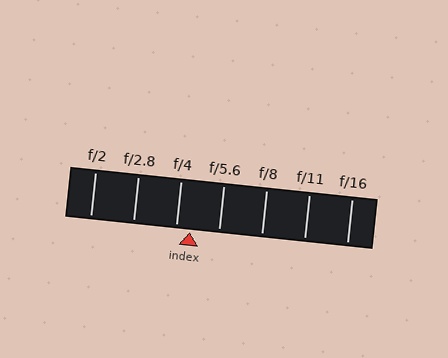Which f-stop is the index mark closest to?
The index mark is closest to f/4.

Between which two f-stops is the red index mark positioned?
The index mark is between f/4 and f/5.6.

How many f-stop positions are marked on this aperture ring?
There are 7 f-stop positions marked.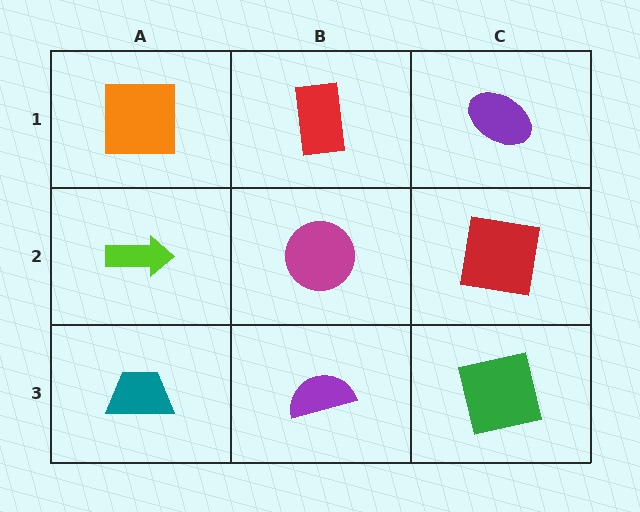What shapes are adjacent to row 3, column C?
A red square (row 2, column C), a purple semicircle (row 3, column B).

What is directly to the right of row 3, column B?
A green square.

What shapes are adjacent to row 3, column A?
A lime arrow (row 2, column A), a purple semicircle (row 3, column B).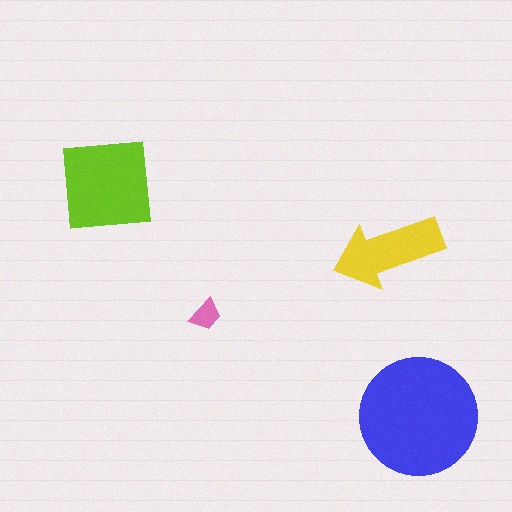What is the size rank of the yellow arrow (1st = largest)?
3rd.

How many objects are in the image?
There are 4 objects in the image.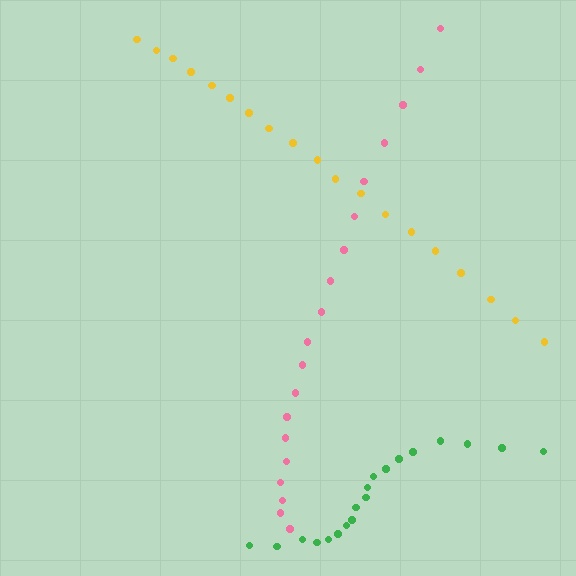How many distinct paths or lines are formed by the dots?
There are 3 distinct paths.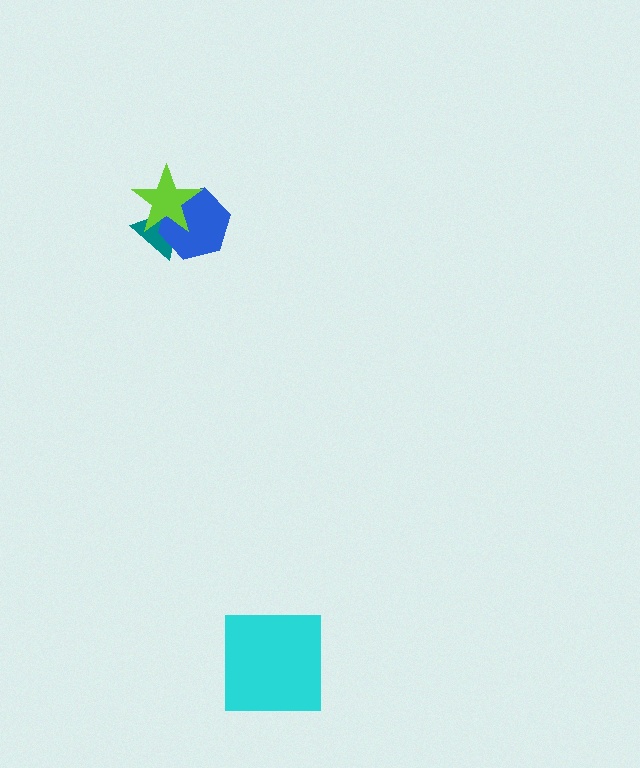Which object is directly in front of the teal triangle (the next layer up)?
The blue hexagon is directly in front of the teal triangle.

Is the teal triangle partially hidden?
Yes, it is partially covered by another shape.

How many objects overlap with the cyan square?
0 objects overlap with the cyan square.